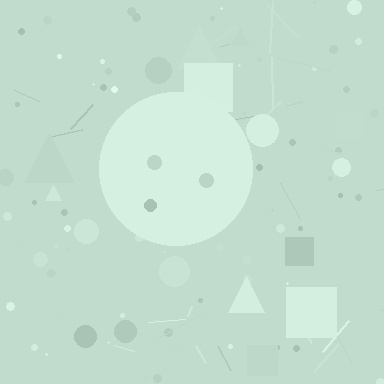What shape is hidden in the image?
A circle is hidden in the image.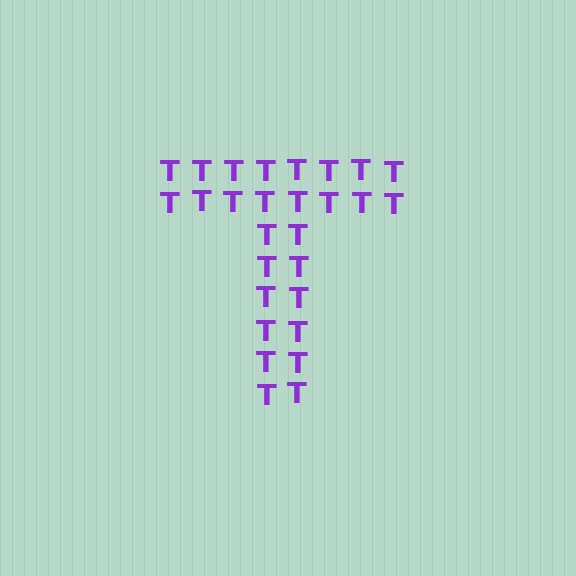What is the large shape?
The large shape is the letter T.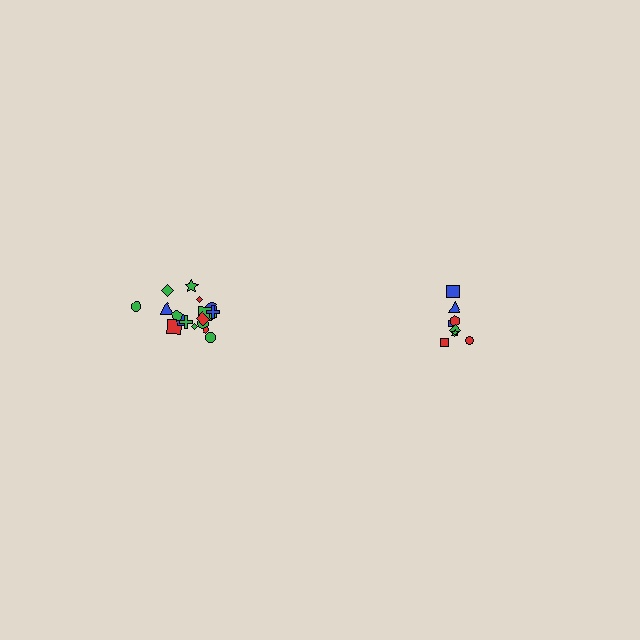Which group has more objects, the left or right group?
The left group.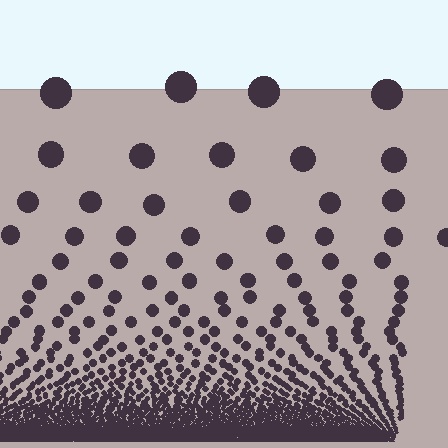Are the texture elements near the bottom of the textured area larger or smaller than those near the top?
Smaller. The gradient is inverted — elements near the bottom are smaller and denser.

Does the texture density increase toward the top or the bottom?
Density increases toward the bottom.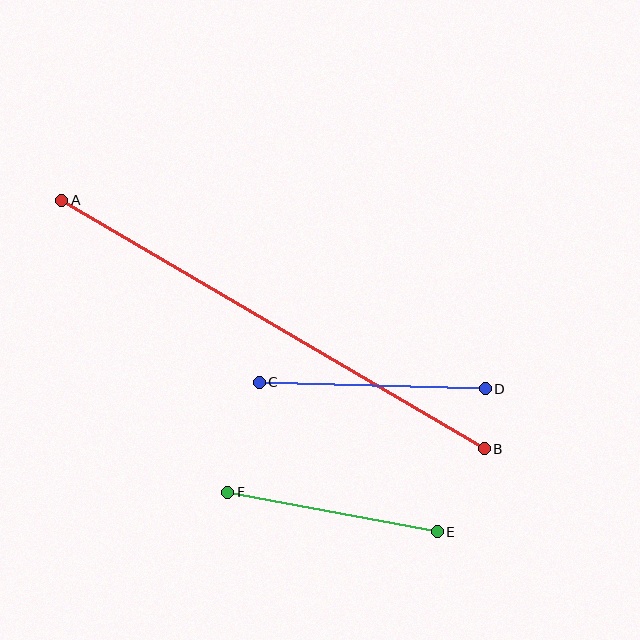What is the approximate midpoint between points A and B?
The midpoint is at approximately (273, 324) pixels.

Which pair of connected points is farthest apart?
Points A and B are farthest apart.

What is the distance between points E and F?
The distance is approximately 213 pixels.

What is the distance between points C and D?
The distance is approximately 226 pixels.